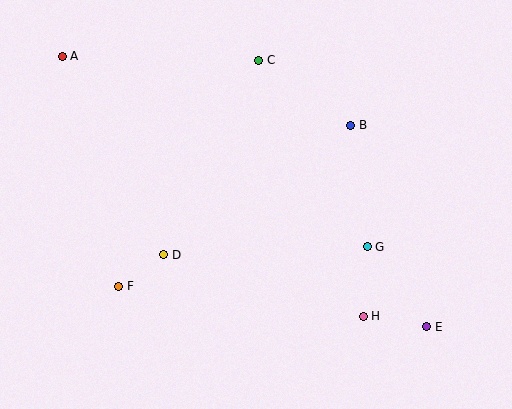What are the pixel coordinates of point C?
Point C is at (259, 60).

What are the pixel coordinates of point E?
Point E is at (427, 327).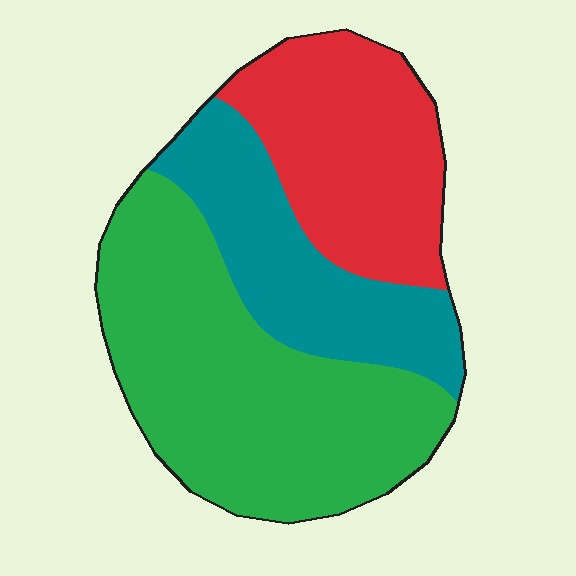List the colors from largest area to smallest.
From largest to smallest: green, red, teal.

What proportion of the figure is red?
Red takes up about one quarter (1/4) of the figure.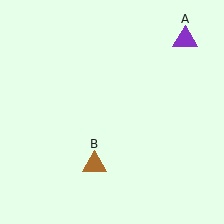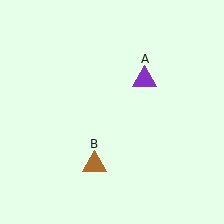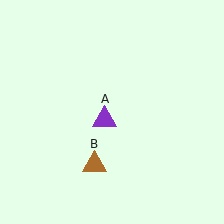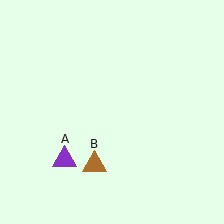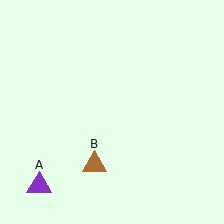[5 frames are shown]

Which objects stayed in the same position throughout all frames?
Brown triangle (object B) remained stationary.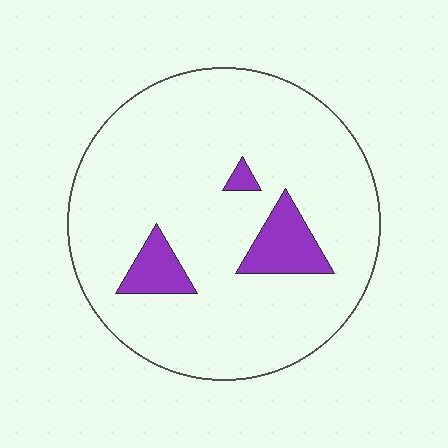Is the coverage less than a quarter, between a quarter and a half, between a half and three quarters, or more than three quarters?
Less than a quarter.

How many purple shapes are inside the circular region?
3.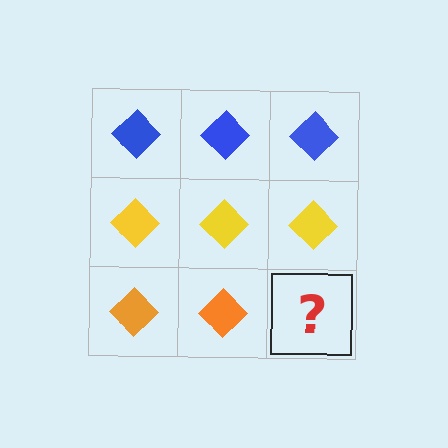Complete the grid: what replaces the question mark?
The question mark should be replaced with an orange diamond.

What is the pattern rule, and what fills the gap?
The rule is that each row has a consistent color. The gap should be filled with an orange diamond.